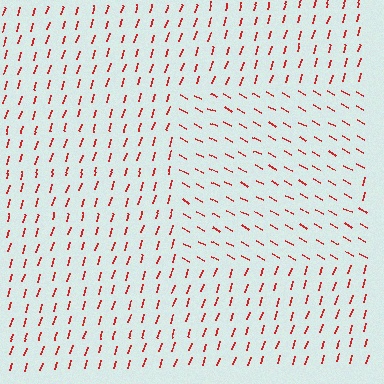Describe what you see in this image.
The image is filled with small red line segments. A rectangle region in the image has lines oriented differently from the surrounding lines, creating a visible texture boundary.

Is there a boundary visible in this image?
Yes, there is a texture boundary formed by a change in line orientation.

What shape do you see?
I see a rectangle.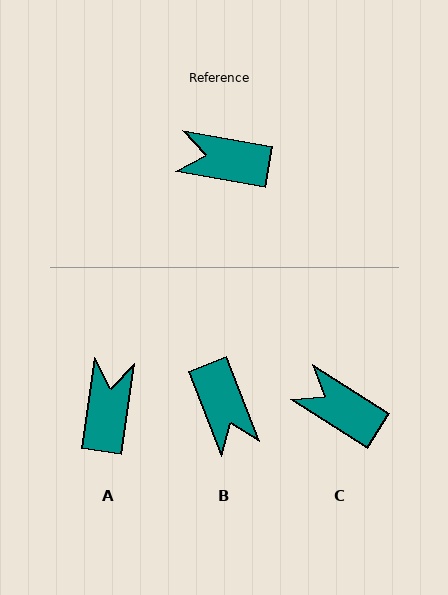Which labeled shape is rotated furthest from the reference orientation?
B, about 121 degrees away.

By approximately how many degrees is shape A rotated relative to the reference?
Approximately 88 degrees clockwise.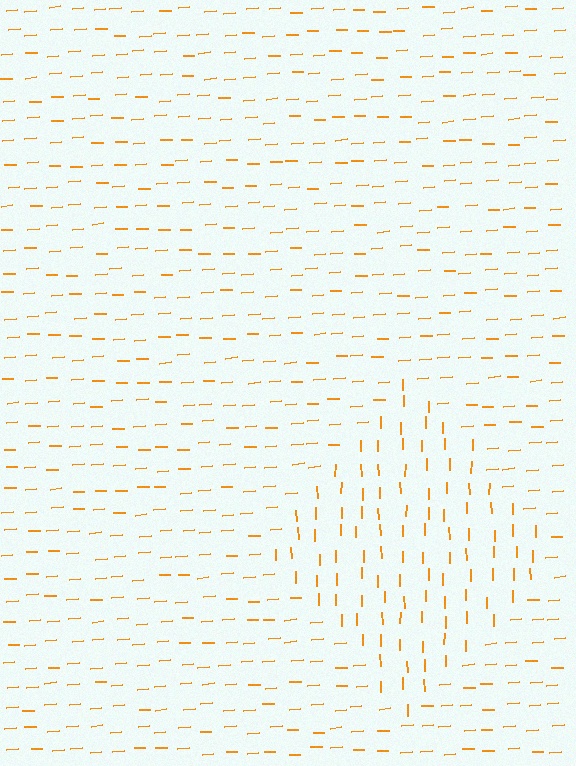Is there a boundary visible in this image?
Yes, there is a texture boundary formed by a change in line orientation.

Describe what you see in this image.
The image is filled with small orange line segments. A diamond region in the image has lines oriented differently from the surrounding lines, creating a visible texture boundary.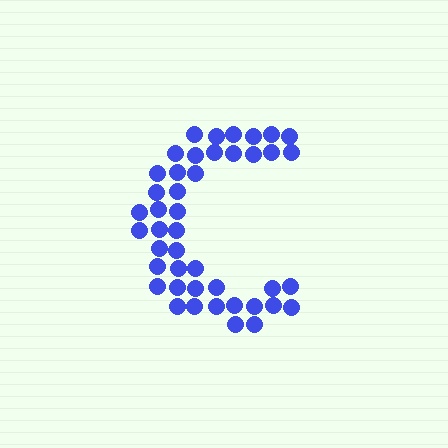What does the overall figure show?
The overall figure shows the letter C.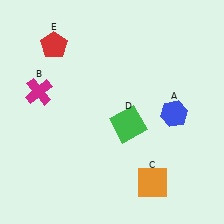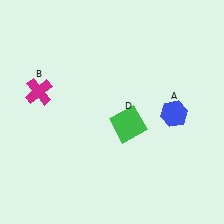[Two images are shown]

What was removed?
The orange square (C), the red pentagon (E) were removed in Image 2.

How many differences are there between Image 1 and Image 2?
There are 2 differences between the two images.